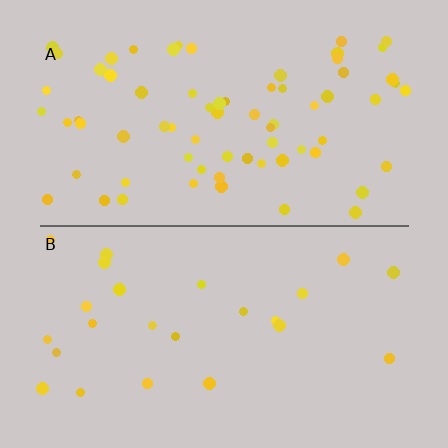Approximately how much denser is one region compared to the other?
Approximately 2.9× — region A over region B.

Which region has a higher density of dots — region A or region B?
A (the top).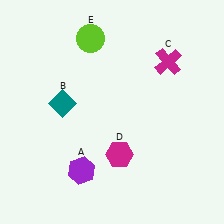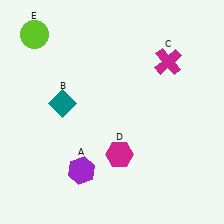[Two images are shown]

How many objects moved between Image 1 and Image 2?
1 object moved between the two images.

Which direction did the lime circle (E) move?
The lime circle (E) moved left.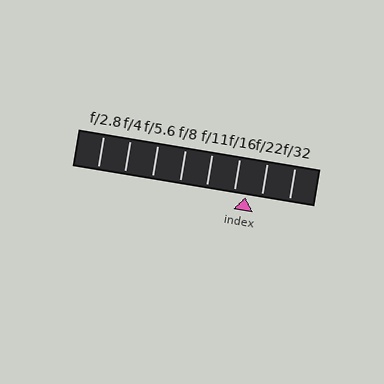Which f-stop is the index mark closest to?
The index mark is closest to f/16.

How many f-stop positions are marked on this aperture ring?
There are 8 f-stop positions marked.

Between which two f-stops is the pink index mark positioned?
The index mark is between f/16 and f/22.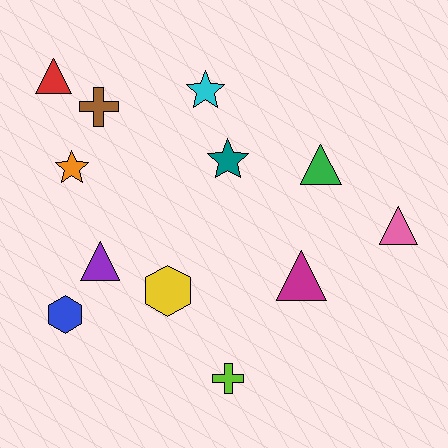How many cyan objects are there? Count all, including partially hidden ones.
There is 1 cyan object.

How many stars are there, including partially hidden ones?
There are 3 stars.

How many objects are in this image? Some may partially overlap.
There are 12 objects.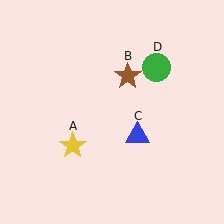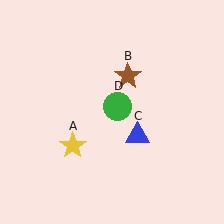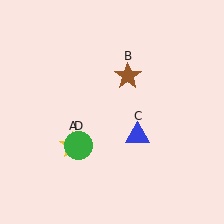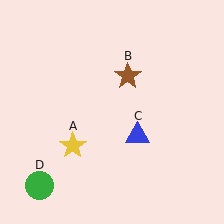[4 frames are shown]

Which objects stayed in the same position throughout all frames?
Yellow star (object A) and brown star (object B) and blue triangle (object C) remained stationary.